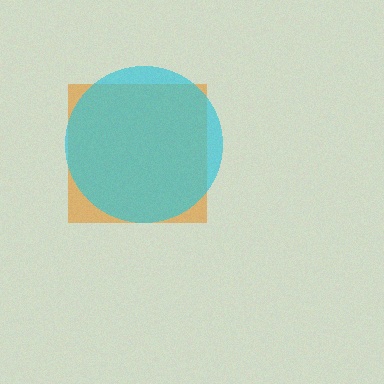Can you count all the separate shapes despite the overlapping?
Yes, there are 2 separate shapes.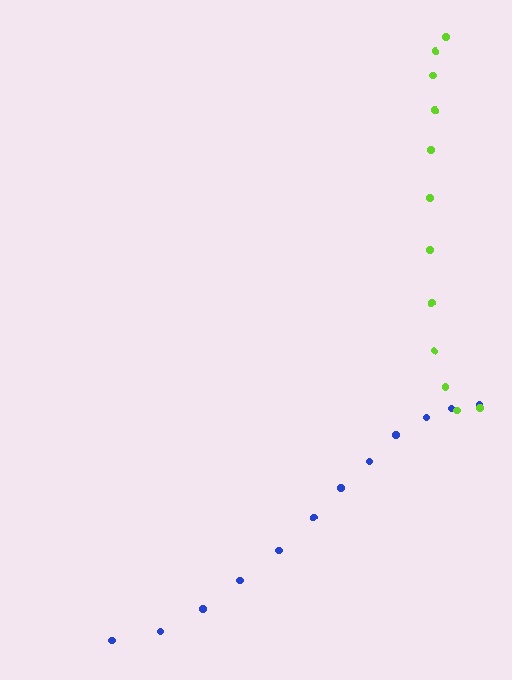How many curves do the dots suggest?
There are 2 distinct paths.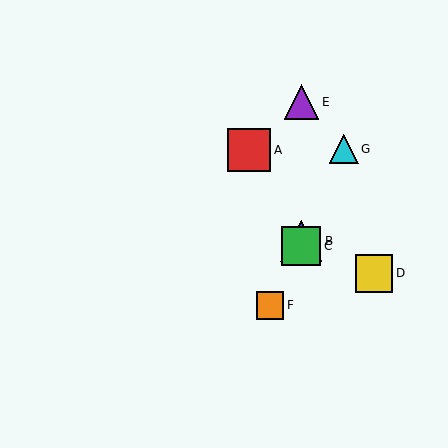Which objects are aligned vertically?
Objects B, C, E are aligned vertically.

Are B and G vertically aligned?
No, B is at x≈301 and G is at x≈344.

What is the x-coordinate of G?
Object G is at x≈344.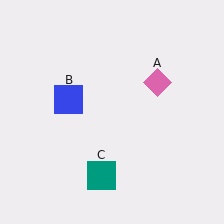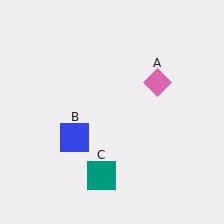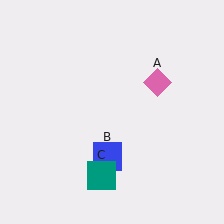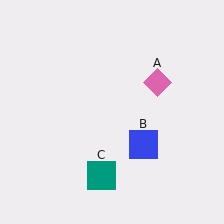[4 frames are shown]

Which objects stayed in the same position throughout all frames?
Pink diamond (object A) and teal square (object C) remained stationary.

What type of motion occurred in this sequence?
The blue square (object B) rotated counterclockwise around the center of the scene.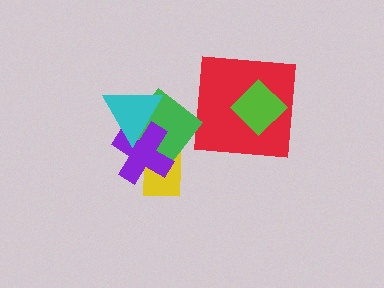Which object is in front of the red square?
The lime diamond is in front of the red square.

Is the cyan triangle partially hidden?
No, no other shape covers it.